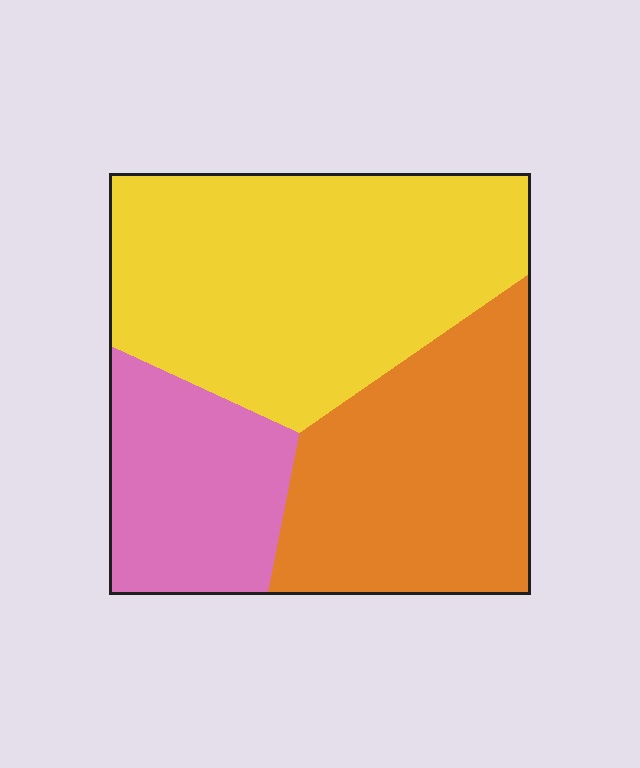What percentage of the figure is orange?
Orange covers 33% of the figure.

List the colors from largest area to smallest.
From largest to smallest: yellow, orange, pink.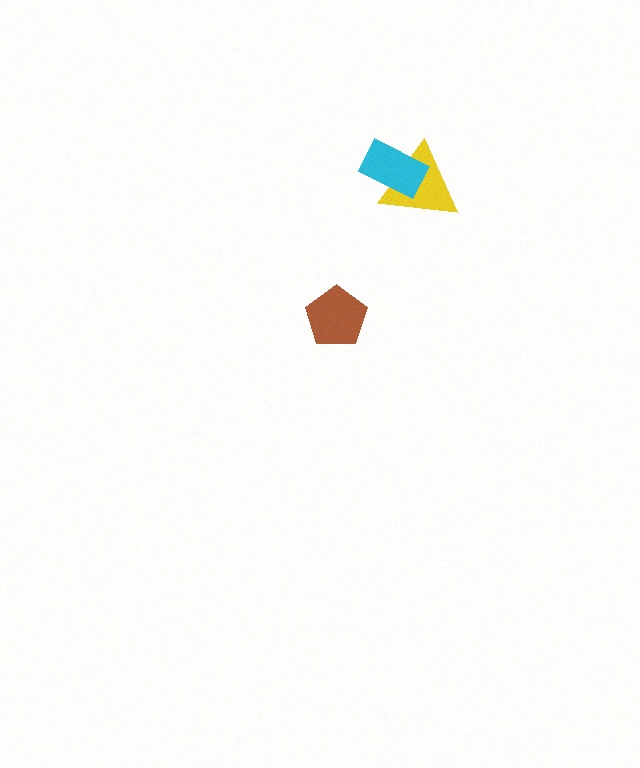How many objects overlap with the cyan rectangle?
1 object overlaps with the cyan rectangle.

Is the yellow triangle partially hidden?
Yes, it is partially covered by another shape.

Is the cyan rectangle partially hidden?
No, no other shape covers it.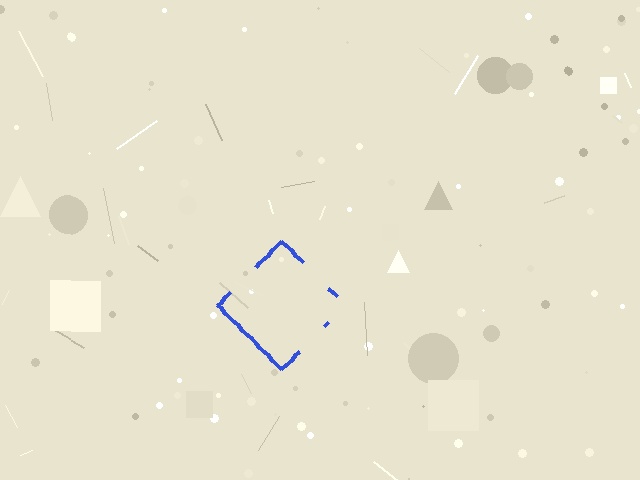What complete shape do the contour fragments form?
The contour fragments form a diamond.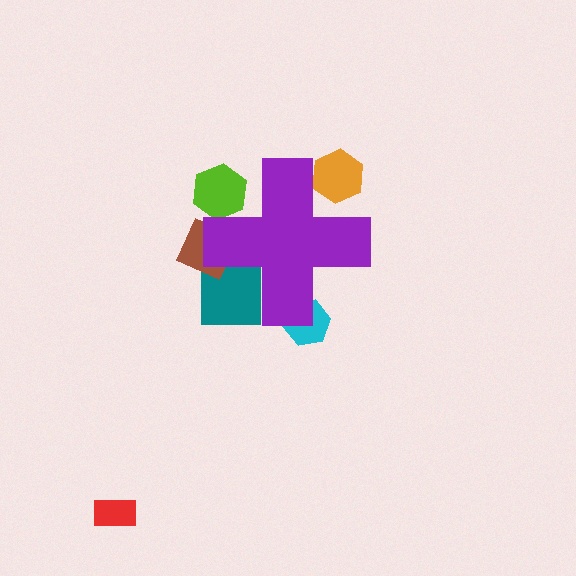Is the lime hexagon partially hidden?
Yes, the lime hexagon is partially hidden behind the purple cross.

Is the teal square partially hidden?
Yes, the teal square is partially hidden behind the purple cross.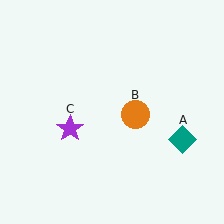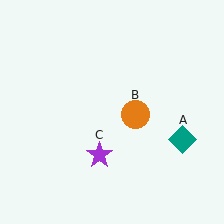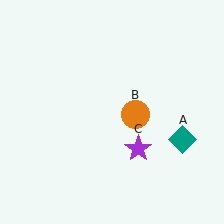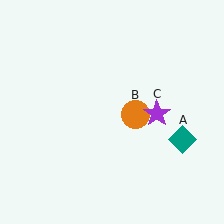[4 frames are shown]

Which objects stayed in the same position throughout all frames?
Teal diamond (object A) and orange circle (object B) remained stationary.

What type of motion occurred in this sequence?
The purple star (object C) rotated counterclockwise around the center of the scene.